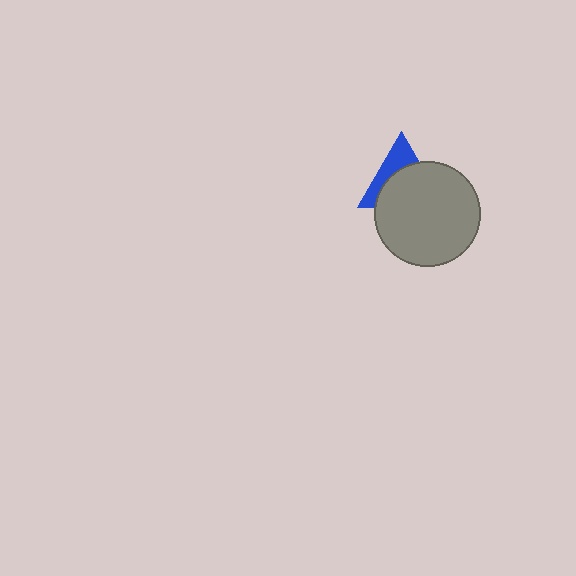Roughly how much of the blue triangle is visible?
A small part of it is visible (roughly 38%).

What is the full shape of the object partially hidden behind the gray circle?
The partially hidden object is a blue triangle.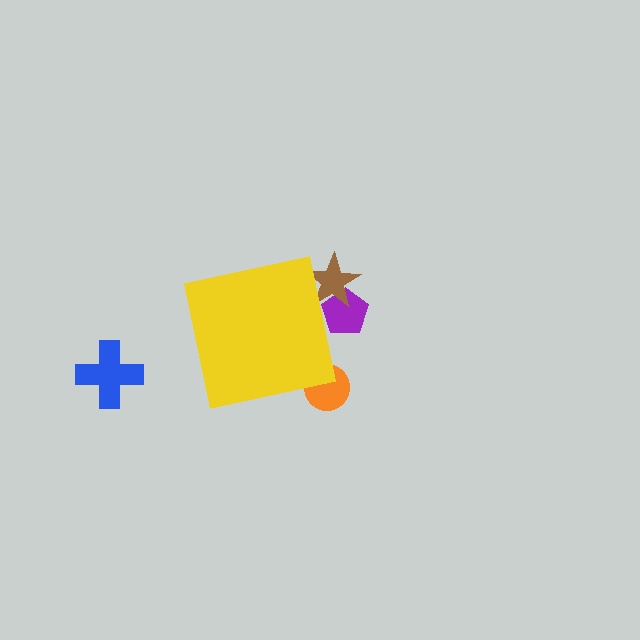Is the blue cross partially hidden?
No, the blue cross is fully visible.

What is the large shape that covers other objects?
A yellow square.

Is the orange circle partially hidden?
Yes, the orange circle is partially hidden behind the yellow square.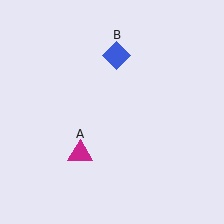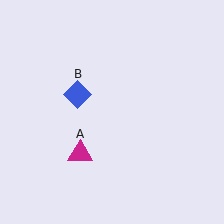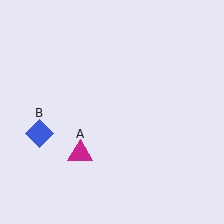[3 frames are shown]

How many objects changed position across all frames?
1 object changed position: blue diamond (object B).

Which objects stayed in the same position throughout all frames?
Magenta triangle (object A) remained stationary.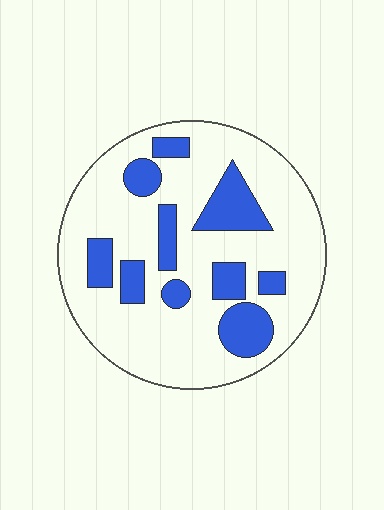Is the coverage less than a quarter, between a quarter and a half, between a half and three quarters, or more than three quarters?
Less than a quarter.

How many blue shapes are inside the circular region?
10.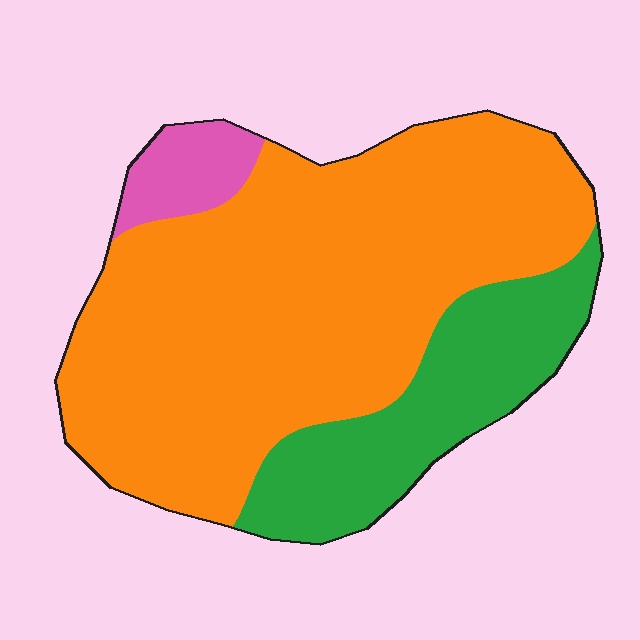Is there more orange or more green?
Orange.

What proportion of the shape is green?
Green takes up about one quarter (1/4) of the shape.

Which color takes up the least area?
Pink, at roughly 5%.